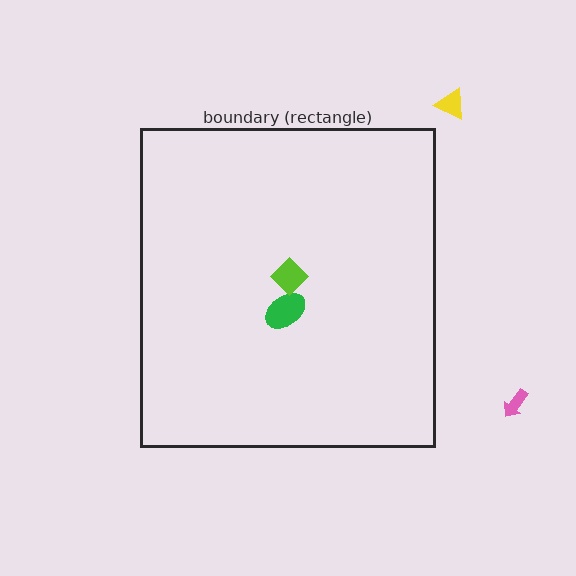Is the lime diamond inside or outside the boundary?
Inside.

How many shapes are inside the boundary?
2 inside, 2 outside.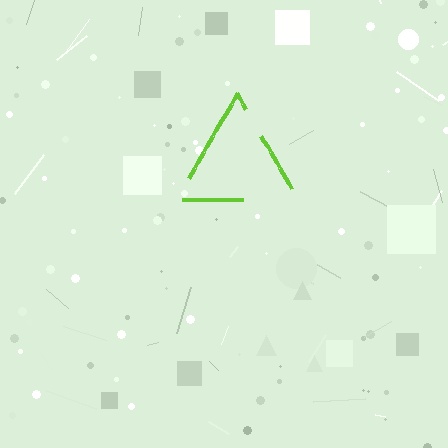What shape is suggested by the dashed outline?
The dashed outline suggests a triangle.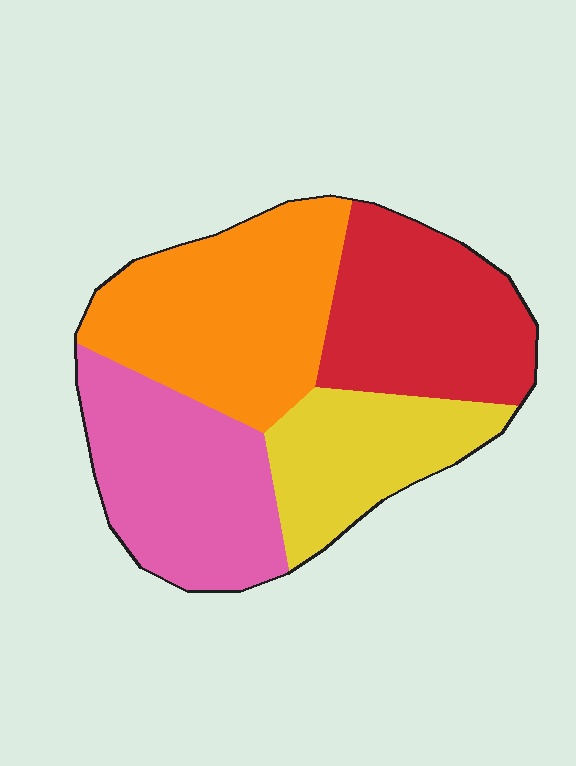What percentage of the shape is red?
Red covers around 25% of the shape.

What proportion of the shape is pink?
Pink covers roughly 25% of the shape.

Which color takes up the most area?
Orange, at roughly 30%.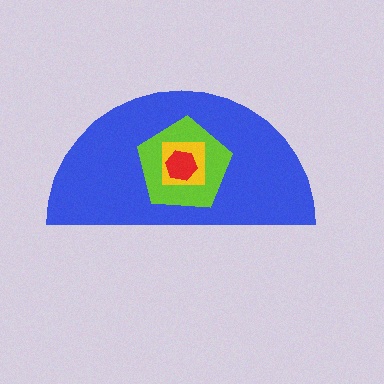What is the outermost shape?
The blue semicircle.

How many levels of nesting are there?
4.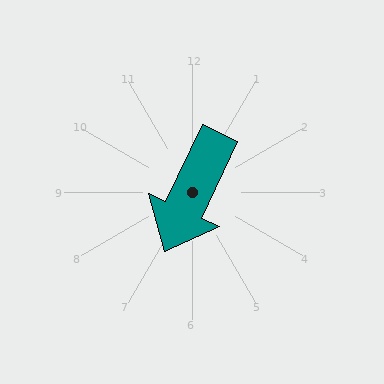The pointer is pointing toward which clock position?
Roughly 7 o'clock.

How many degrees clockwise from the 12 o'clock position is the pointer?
Approximately 205 degrees.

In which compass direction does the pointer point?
Southwest.